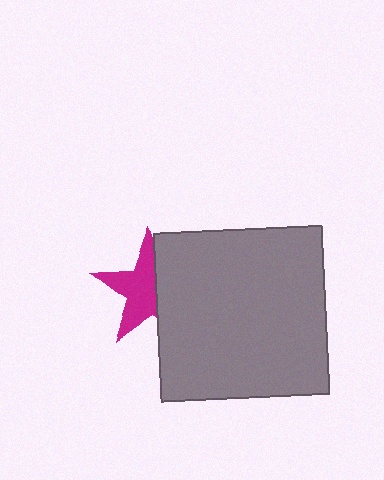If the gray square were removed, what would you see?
You would see the complete magenta star.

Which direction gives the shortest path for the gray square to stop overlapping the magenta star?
Moving right gives the shortest separation.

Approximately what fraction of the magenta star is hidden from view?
Roughly 41% of the magenta star is hidden behind the gray square.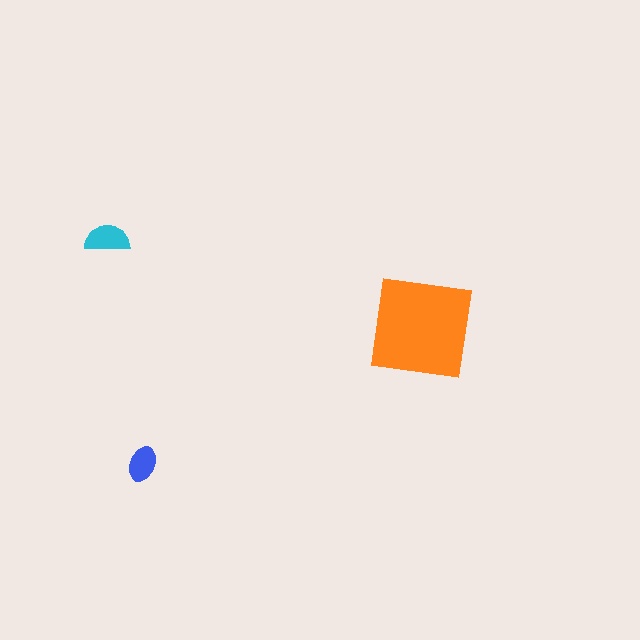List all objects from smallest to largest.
The blue ellipse, the cyan semicircle, the orange square.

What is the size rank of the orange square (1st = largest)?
1st.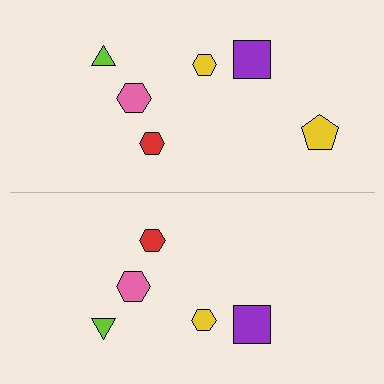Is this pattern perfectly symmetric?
No, the pattern is not perfectly symmetric. A yellow pentagon is missing from the bottom side.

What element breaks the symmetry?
A yellow pentagon is missing from the bottom side.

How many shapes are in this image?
There are 11 shapes in this image.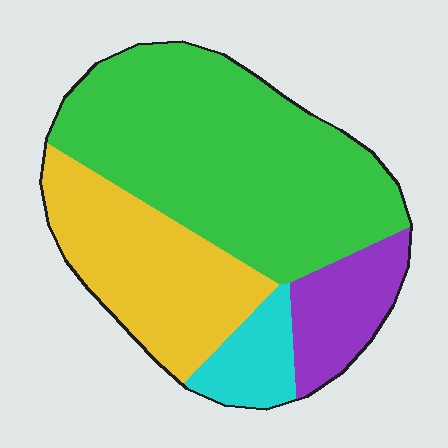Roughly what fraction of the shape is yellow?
Yellow covers around 25% of the shape.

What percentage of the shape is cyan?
Cyan covers roughly 10% of the shape.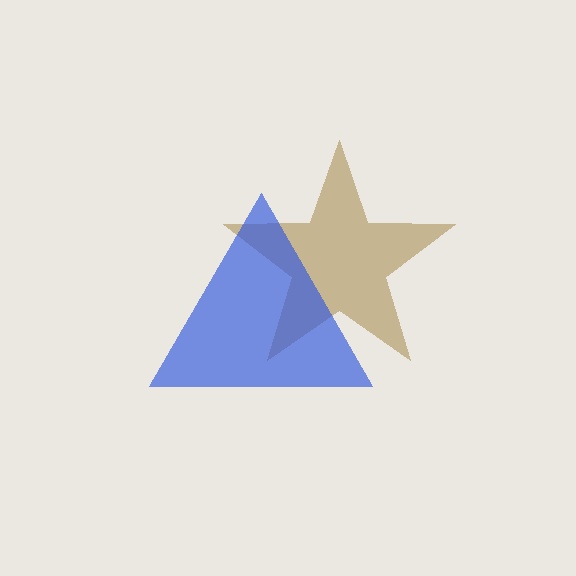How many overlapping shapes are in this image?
There are 2 overlapping shapes in the image.